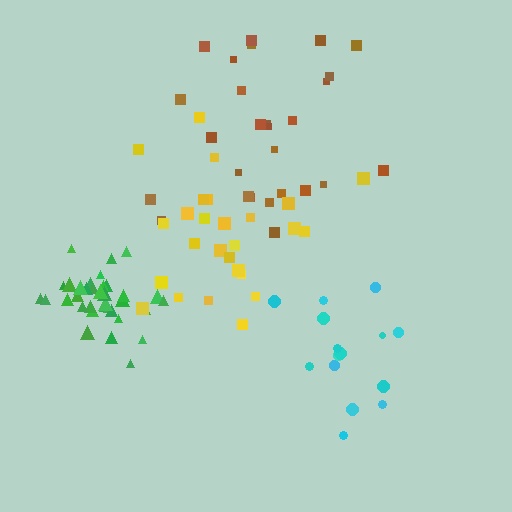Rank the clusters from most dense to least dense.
green, yellow, cyan, brown.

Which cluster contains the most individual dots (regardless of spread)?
Green (35).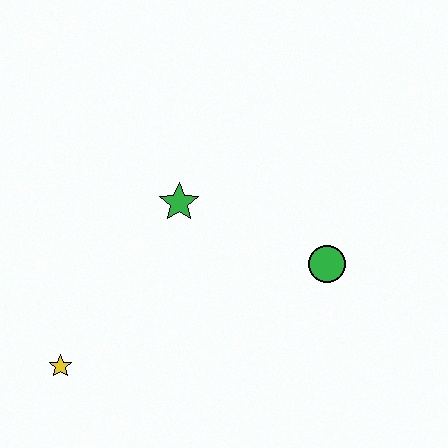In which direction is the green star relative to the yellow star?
The green star is above the yellow star.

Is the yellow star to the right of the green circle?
No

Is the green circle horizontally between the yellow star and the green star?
No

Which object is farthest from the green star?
The yellow star is farthest from the green star.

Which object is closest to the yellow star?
The green star is closest to the yellow star.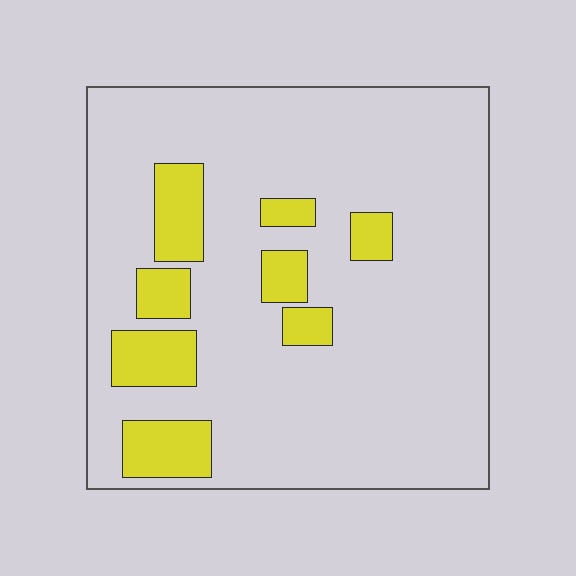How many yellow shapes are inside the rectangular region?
8.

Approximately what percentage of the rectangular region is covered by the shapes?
Approximately 15%.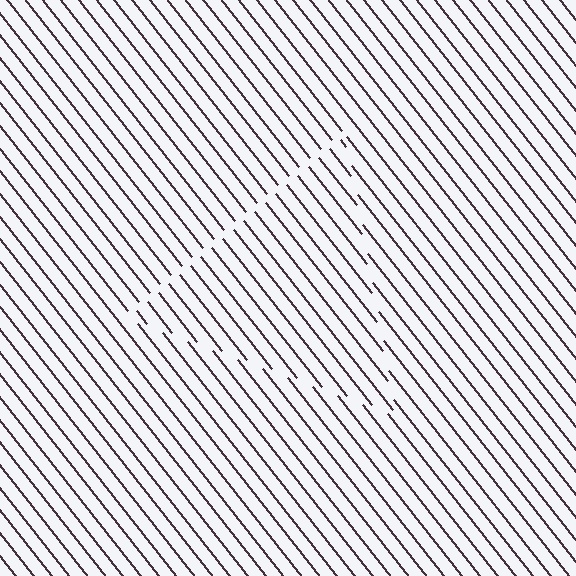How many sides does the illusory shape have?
3 sides — the line-ends trace a triangle.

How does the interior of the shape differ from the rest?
The interior of the shape contains the same grating, shifted by half a period — the contour is defined by the phase discontinuity where line-ends from the inner and outer gratings abut.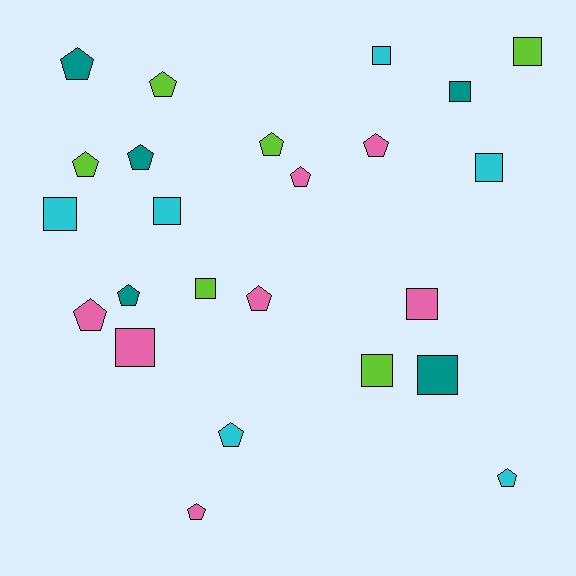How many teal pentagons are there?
There are 3 teal pentagons.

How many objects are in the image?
There are 24 objects.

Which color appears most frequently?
Pink, with 7 objects.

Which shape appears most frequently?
Pentagon, with 13 objects.